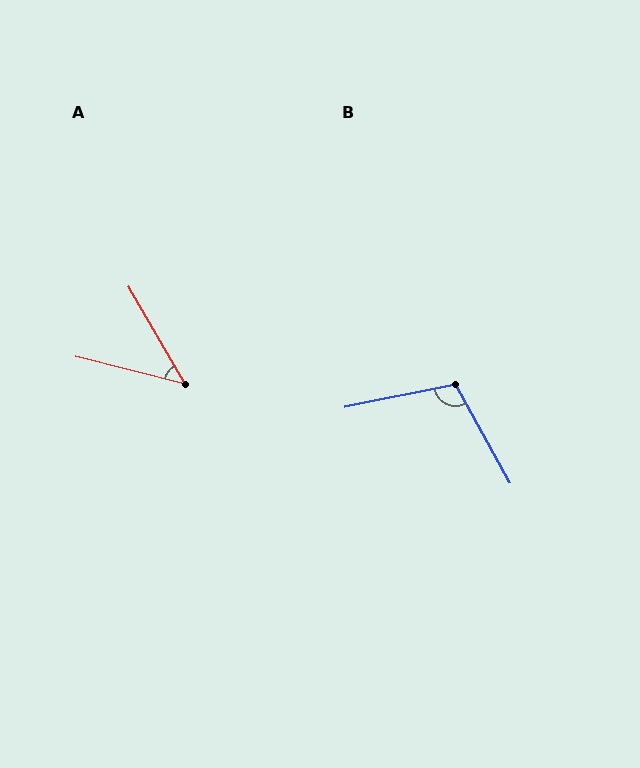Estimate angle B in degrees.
Approximately 107 degrees.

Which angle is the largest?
B, at approximately 107 degrees.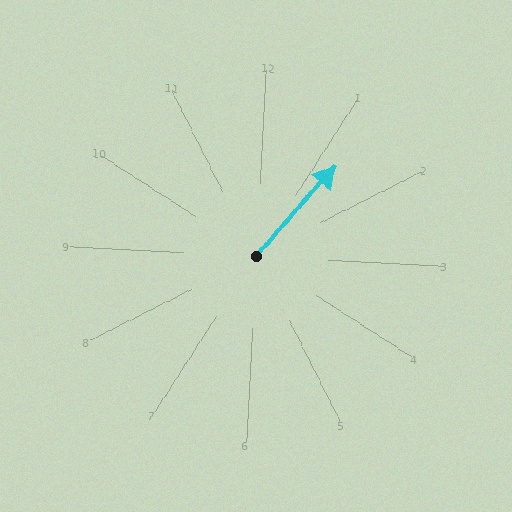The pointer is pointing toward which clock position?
Roughly 1 o'clock.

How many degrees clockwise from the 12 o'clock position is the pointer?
Approximately 38 degrees.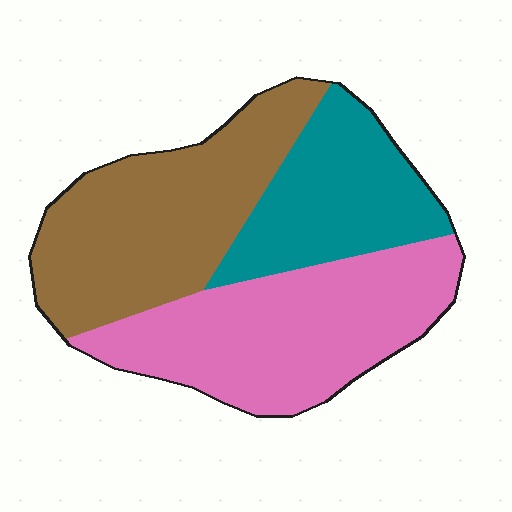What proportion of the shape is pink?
Pink covers around 40% of the shape.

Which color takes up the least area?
Teal, at roughly 25%.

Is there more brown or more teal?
Brown.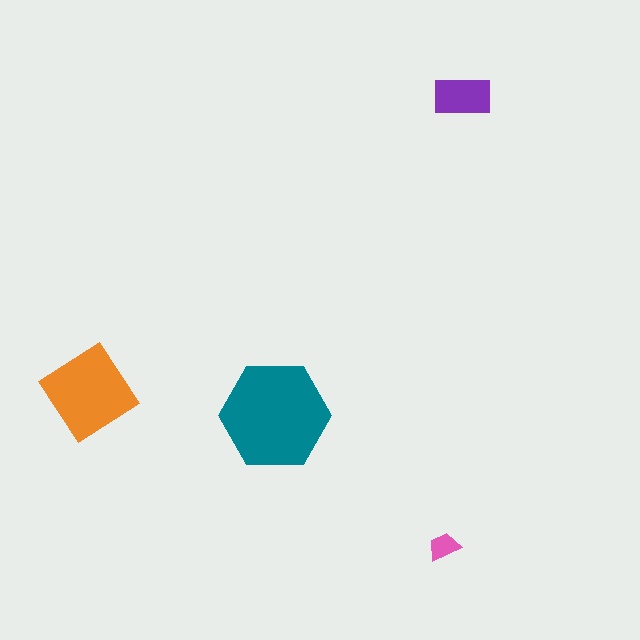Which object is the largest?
The teal hexagon.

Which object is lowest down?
The pink trapezoid is bottommost.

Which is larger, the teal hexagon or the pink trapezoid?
The teal hexagon.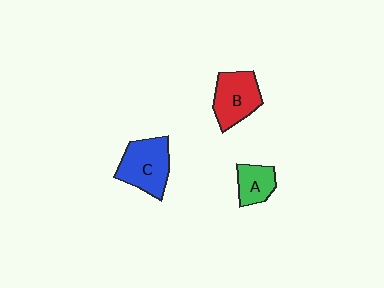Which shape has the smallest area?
Shape A (green).